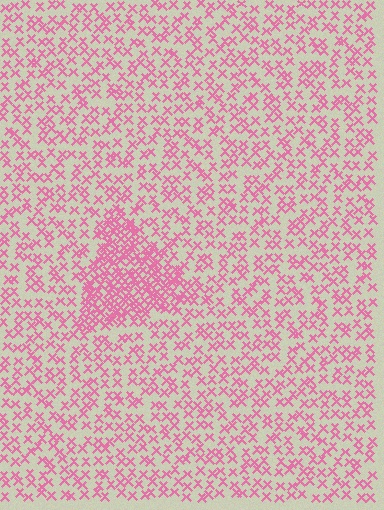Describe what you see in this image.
The image contains small pink elements arranged at two different densities. A triangle-shaped region is visible where the elements are more densely packed than the surrounding area.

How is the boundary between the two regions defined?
The boundary is defined by a change in element density (approximately 2.4x ratio). All elements are the same color, size, and shape.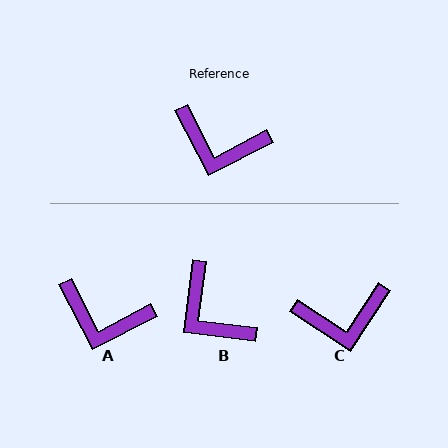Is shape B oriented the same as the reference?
No, it is off by about 34 degrees.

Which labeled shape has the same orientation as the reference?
A.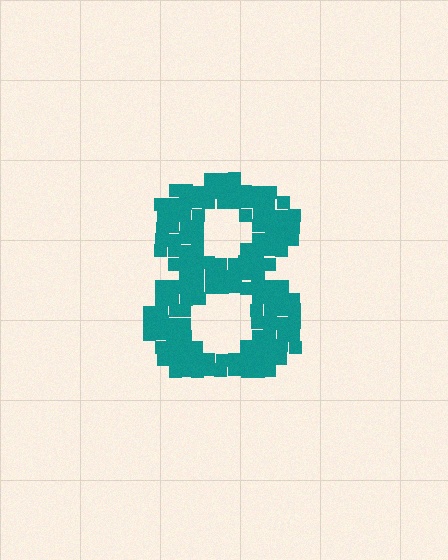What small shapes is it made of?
It is made of small squares.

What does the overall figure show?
The overall figure shows the digit 8.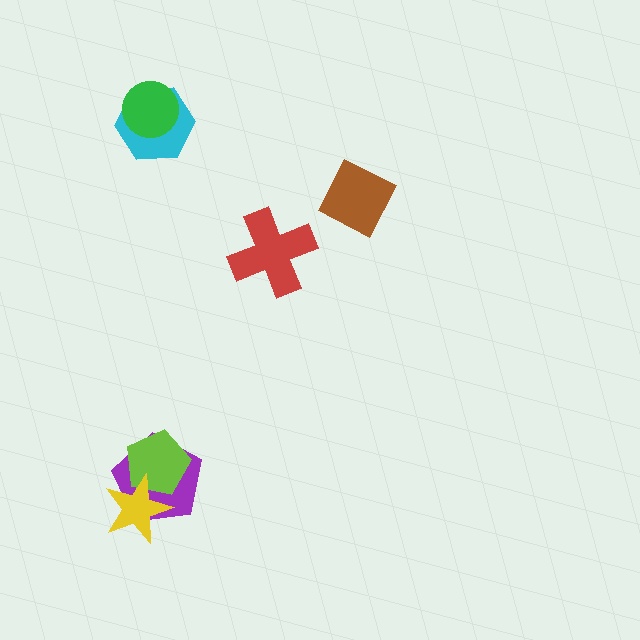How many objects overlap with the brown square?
0 objects overlap with the brown square.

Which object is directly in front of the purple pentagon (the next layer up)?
The lime pentagon is directly in front of the purple pentagon.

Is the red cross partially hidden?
No, no other shape covers it.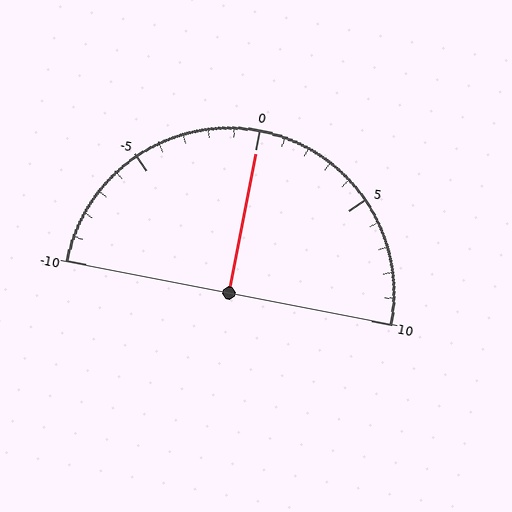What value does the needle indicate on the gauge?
The needle indicates approximately 0.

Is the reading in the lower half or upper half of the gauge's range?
The reading is in the upper half of the range (-10 to 10).